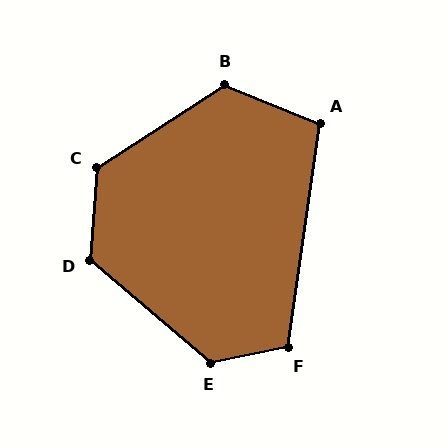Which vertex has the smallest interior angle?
A, at approximately 104 degrees.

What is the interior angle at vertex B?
Approximately 125 degrees (obtuse).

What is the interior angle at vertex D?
Approximately 126 degrees (obtuse).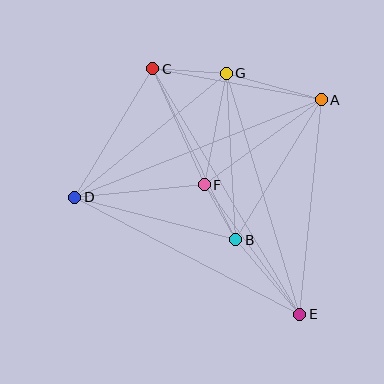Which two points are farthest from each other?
Points C and E are farthest from each other.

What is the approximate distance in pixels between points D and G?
The distance between D and G is approximately 196 pixels.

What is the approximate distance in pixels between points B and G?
The distance between B and G is approximately 166 pixels.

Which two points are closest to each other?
Points B and F are closest to each other.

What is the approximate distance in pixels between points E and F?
The distance between E and F is approximately 161 pixels.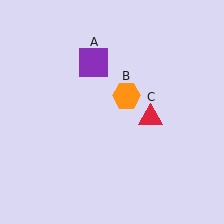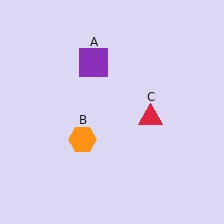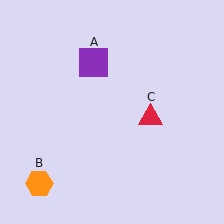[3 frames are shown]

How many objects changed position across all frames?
1 object changed position: orange hexagon (object B).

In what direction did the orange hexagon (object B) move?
The orange hexagon (object B) moved down and to the left.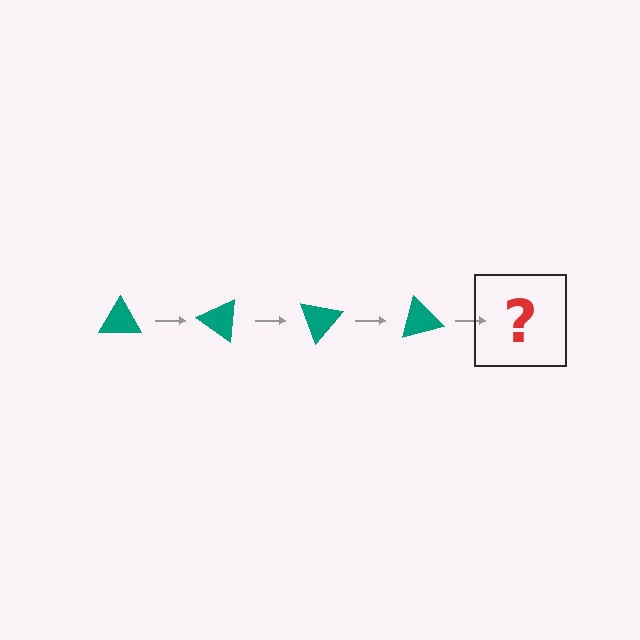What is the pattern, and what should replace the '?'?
The pattern is that the triangle rotates 35 degrees each step. The '?' should be a teal triangle rotated 140 degrees.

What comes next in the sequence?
The next element should be a teal triangle rotated 140 degrees.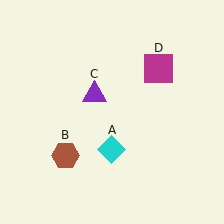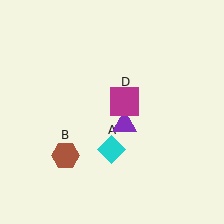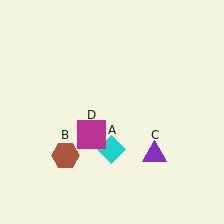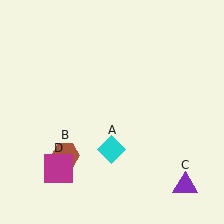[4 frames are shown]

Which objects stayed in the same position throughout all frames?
Cyan diamond (object A) and brown hexagon (object B) remained stationary.